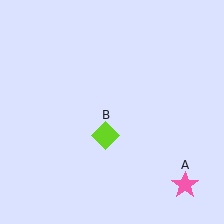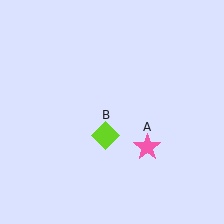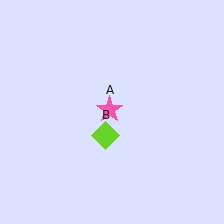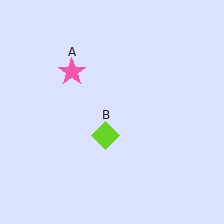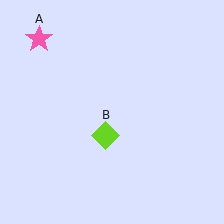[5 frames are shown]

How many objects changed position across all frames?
1 object changed position: pink star (object A).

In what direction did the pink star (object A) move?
The pink star (object A) moved up and to the left.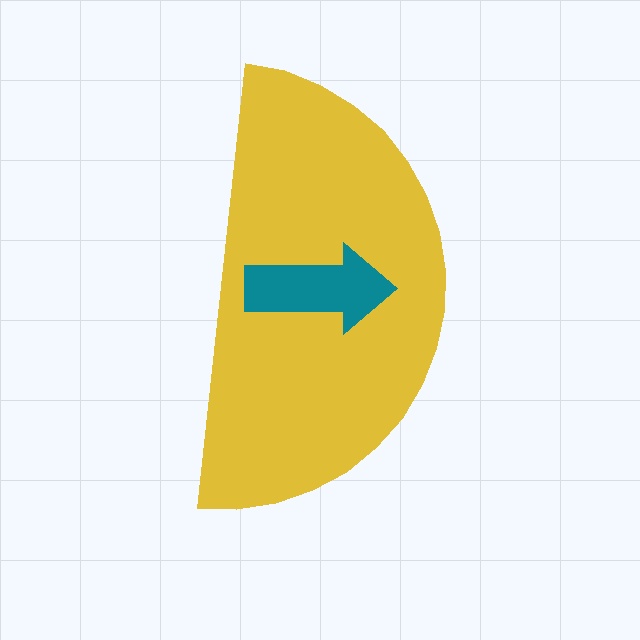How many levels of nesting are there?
2.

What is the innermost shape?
The teal arrow.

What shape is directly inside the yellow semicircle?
The teal arrow.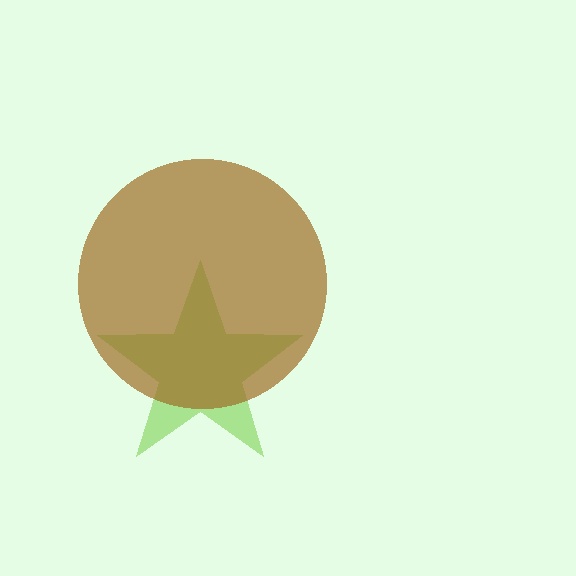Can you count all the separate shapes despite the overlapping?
Yes, there are 2 separate shapes.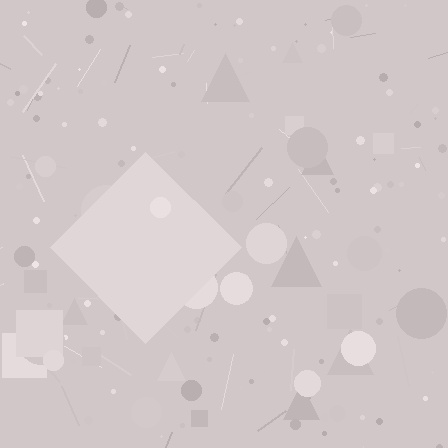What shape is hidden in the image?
A diamond is hidden in the image.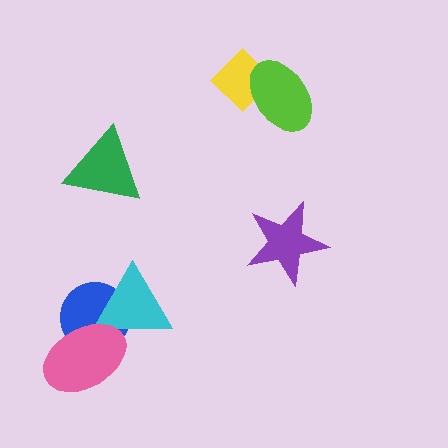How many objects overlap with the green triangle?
0 objects overlap with the green triangle.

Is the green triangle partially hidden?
No, no other shape covers it.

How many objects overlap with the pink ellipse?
2 objects overlap with the pink ellipse.